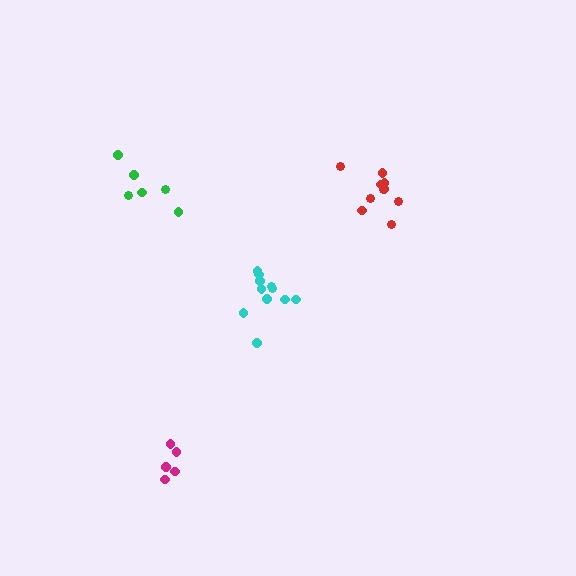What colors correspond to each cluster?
The clusters are colored: cyan, red, magenta, green.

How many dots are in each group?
Group 1: 11 dots, Group 2: 10 dots, Group 3: 5 dots, Group 4: 6 dots (32 total).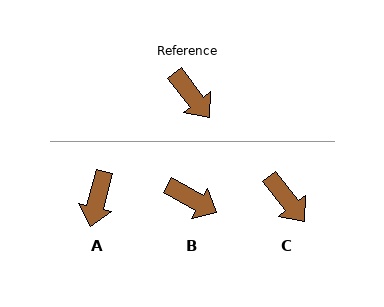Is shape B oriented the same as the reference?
No, it is off by about 23 degrees.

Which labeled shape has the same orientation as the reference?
C.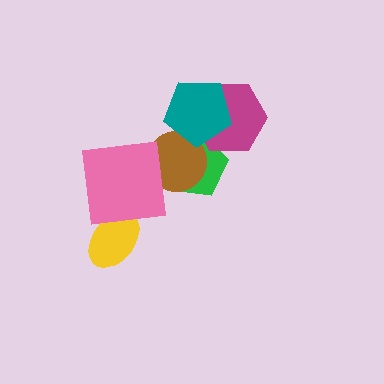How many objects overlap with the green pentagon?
3 objects overlap with the green pentagon.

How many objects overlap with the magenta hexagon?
2 objects overlap with the magenta hexagon.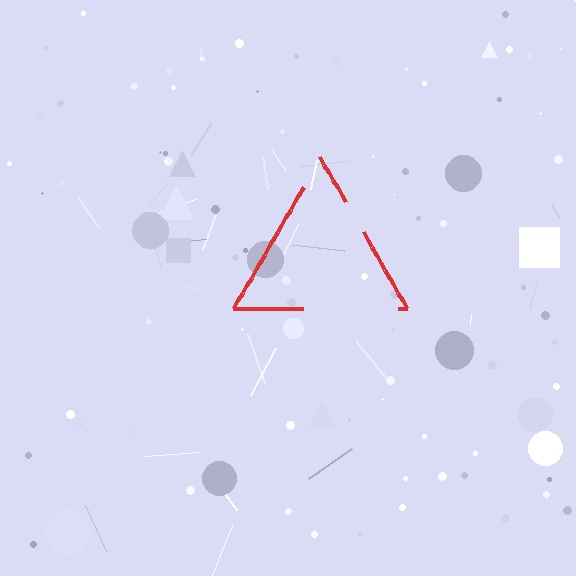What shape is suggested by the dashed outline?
The dashed outline suggests a triangle.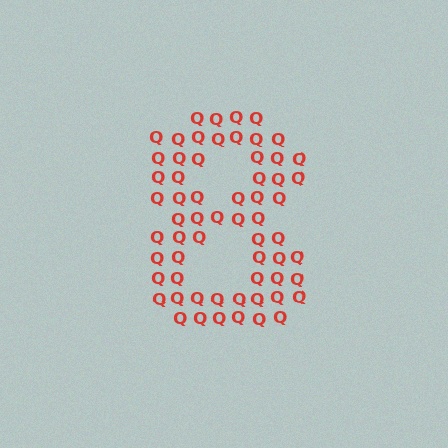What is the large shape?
The large shape is the digit 8.